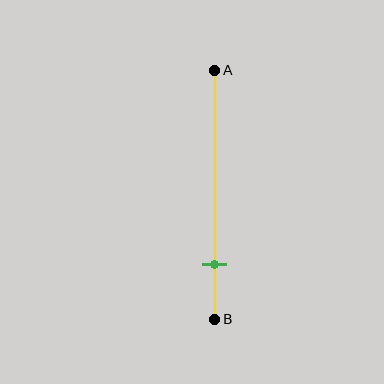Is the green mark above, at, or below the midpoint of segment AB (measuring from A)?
The green mark is below the midpoint of segment AB.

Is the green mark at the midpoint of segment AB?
No, the mark is at about 80% from A, not at the 50% midpoint.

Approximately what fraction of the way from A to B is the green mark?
The green mark is approximately 80% of the way from A to B.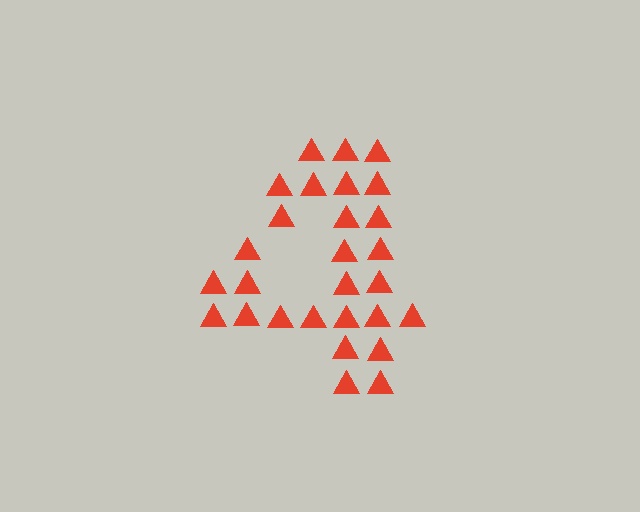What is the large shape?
The large shape is the digit 4.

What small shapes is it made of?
It is made of small triangles.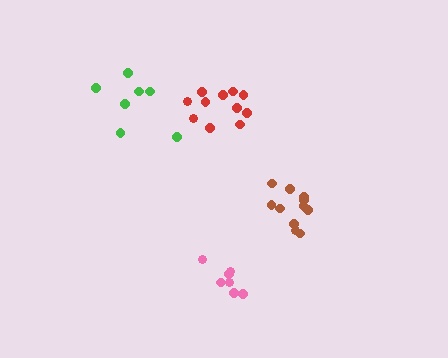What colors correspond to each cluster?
The clusters are colored: brown, green, red, pink.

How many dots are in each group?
Group 1: 11 dots, Group 2: 7 dots, Group 3: 11 dots, Group 4: 7 dots (36 total).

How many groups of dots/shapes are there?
There are 4 groups.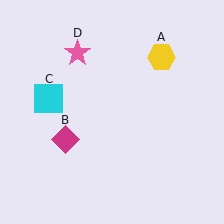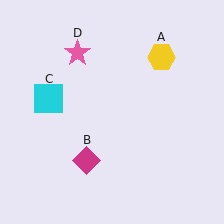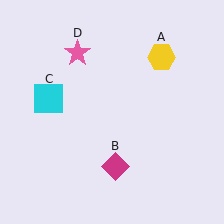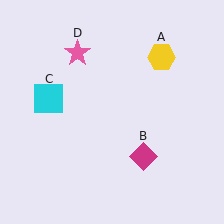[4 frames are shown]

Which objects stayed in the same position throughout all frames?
Yellow hexagon (object A) and cyan square (object C) and pink star (object D) remained stationary.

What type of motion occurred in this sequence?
The magenta diamond (object B) rotated counterclockwise around the center of the scene.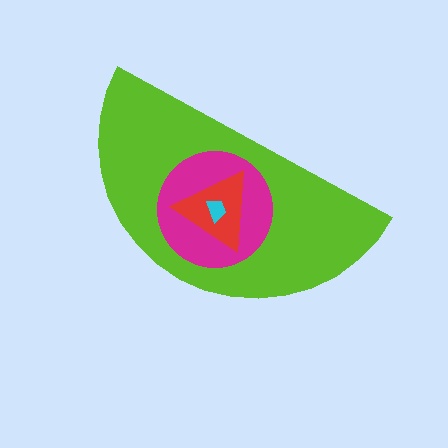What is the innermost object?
The cyan trapezoid.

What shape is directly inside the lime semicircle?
The magenta circle.